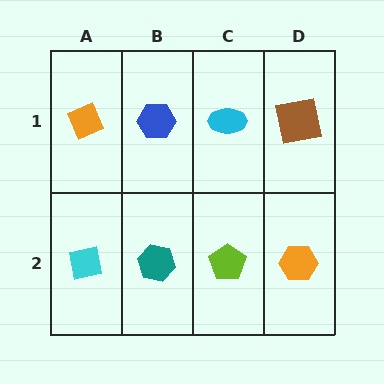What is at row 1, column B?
A blue hexagon.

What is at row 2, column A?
A cyan square.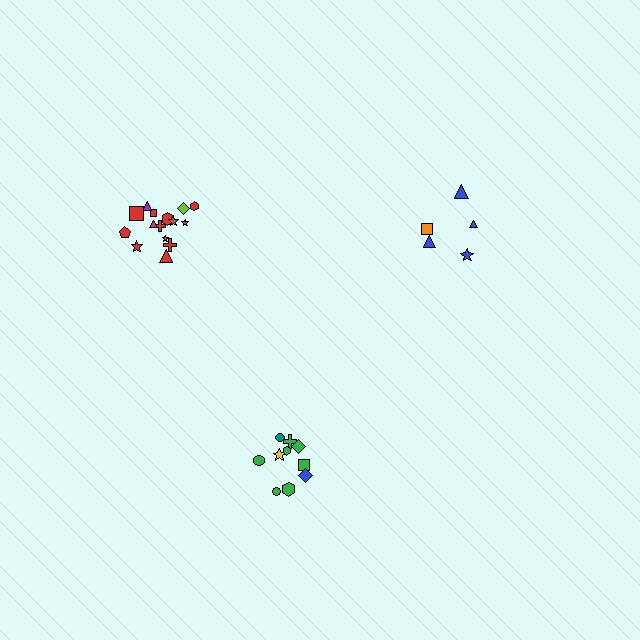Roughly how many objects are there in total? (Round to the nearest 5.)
Roughly 30 objects in total.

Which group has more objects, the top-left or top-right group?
The top-left group.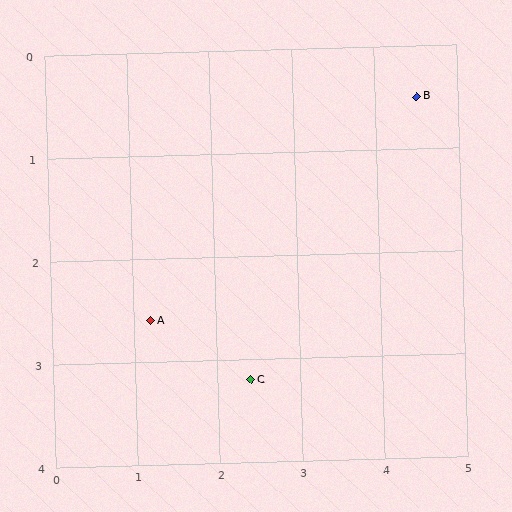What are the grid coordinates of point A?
Point A is at approximately (1.2, 2.6).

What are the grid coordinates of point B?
Point B is at approximately (4.5, 0.5).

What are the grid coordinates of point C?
Point C is at approximately (2.4, 3.2).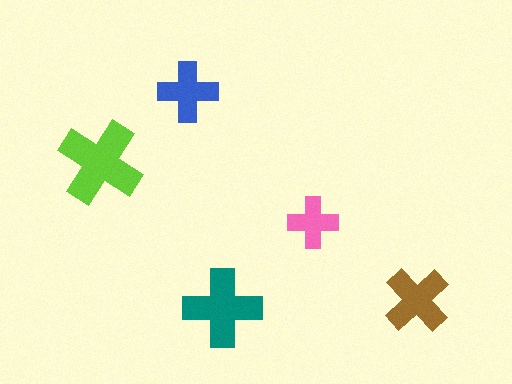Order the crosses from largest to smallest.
the lime one, the teal one, the brown one, the blue one, the pink one.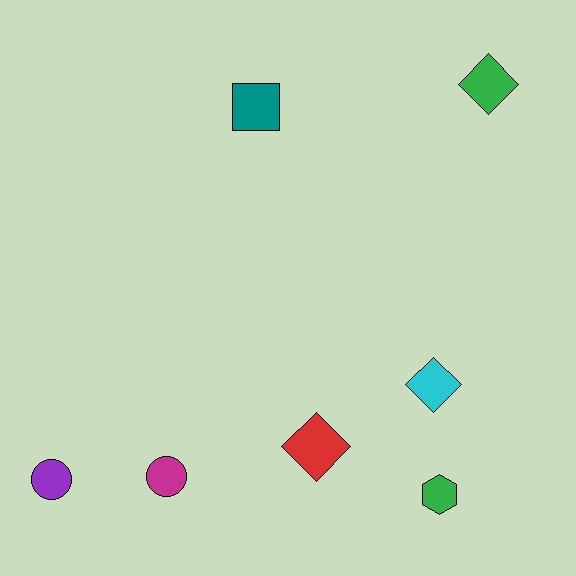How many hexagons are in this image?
There is 1 hexagon.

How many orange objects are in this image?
There are no orange objects.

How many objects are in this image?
There are 7 objects.